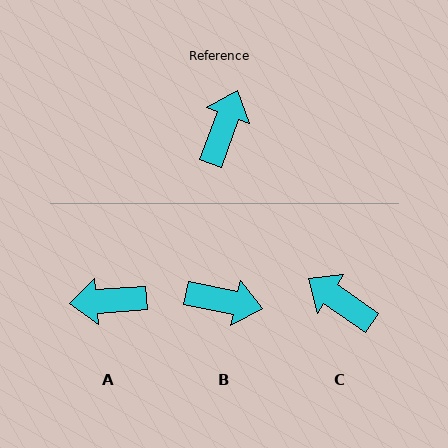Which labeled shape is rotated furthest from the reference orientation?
A, about 114 degrees away.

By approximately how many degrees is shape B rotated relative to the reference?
Approximately 82 degrees clockwise.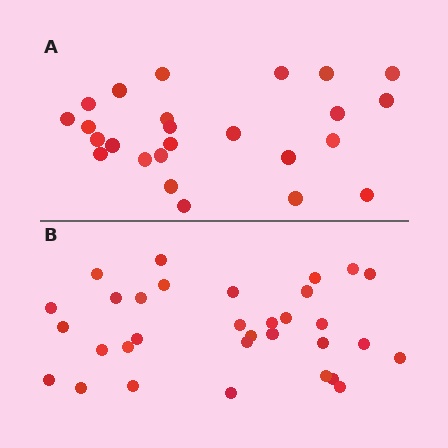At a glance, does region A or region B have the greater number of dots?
Region B (the bottom region) has more dots.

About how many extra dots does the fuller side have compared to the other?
Region B has roughly 8 or so more dots than region A.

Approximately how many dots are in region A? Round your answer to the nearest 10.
About 20 dots. (The exact count is 25, which rounds to 20.)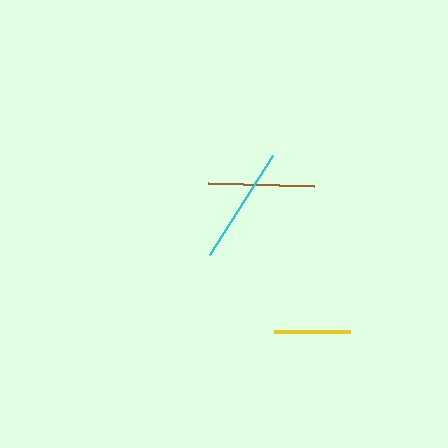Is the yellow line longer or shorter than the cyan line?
The cyan line is longer than the yellow line.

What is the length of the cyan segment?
The cyan segment is approximately 118 pixels long.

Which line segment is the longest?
The cyan line is the longest at approximately 118 pixels.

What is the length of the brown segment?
The brown segment is approximately 106 pixels long.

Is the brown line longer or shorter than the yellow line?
The brown line is longer than the yellow line.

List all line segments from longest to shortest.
From longest to shortest: cyan, brown, yellow.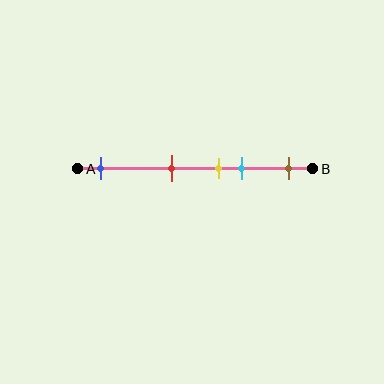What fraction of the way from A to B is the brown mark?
The brown mark is approximately 90% (0.9) of the way from A to B.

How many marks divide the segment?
There are 5 marks dividing the segment.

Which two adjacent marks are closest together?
The yellow and cyan marks are the closest adjacent pair.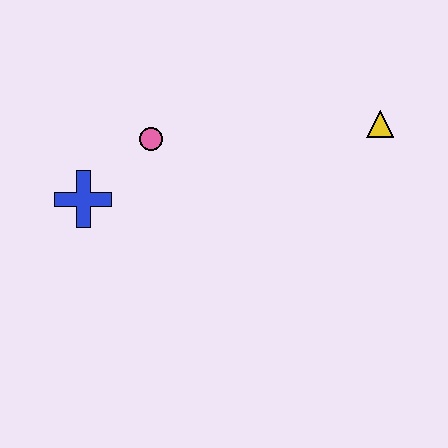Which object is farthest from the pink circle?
The yellow triangle is farthest from the pink circle.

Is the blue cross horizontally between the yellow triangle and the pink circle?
No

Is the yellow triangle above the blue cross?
Yes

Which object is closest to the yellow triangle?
The pink circle is closest to the yellow triangle.